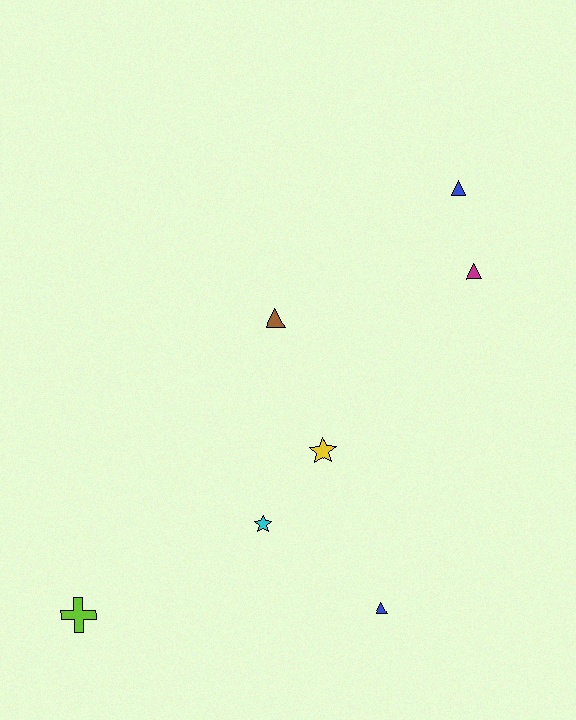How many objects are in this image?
There are 7 objects.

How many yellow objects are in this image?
There is 1 yellow object.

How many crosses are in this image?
There is 1 cross.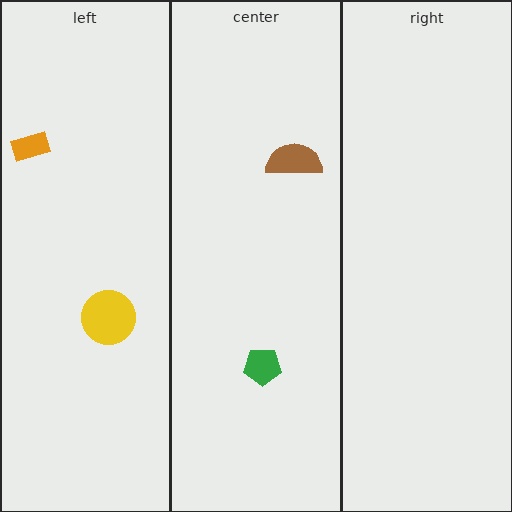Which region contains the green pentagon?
The center region.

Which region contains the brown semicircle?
The center region.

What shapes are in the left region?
The yellow circle, the orange rectangle.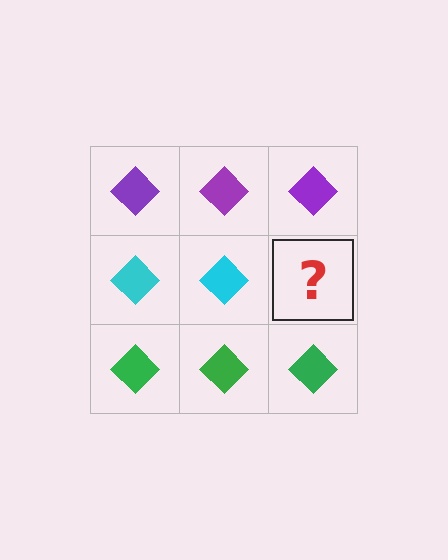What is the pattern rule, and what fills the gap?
The rule is that each row has a consistent color. The gap should be filled with a cyan diamond.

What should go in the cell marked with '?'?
The missing cell should contain a cyan diamond.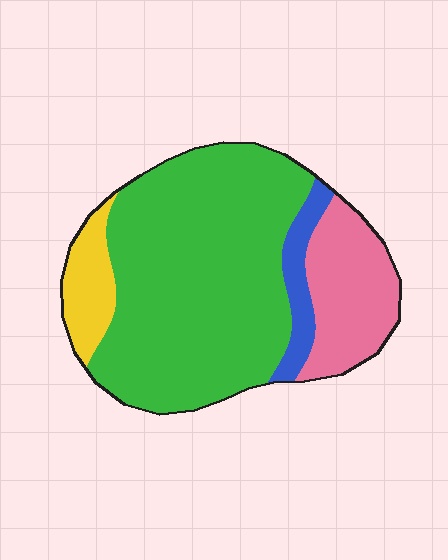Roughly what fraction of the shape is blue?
Blue takes up about one tenth (1/10) of the shape.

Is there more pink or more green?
Green.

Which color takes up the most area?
Green, at roughly 65%.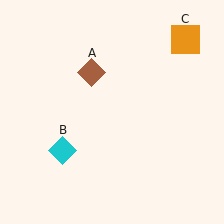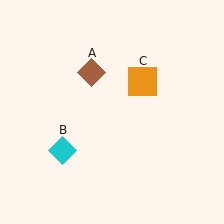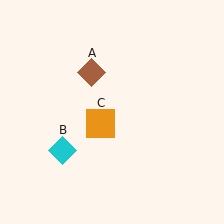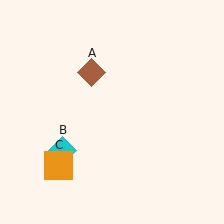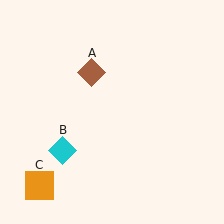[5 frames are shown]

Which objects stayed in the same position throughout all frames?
Brown diamond (object A) and cyan diamond (object B) remained stationary.